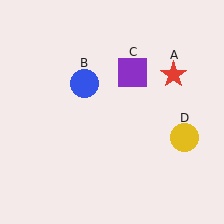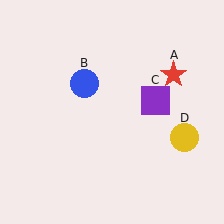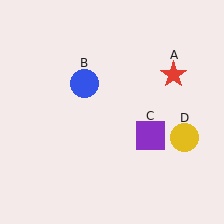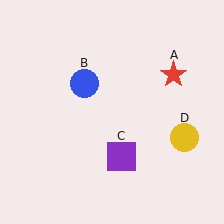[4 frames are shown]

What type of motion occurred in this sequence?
The purple square (object C) rotated clockwise around the center of the scene.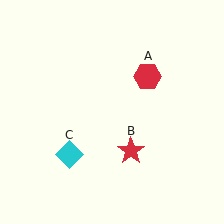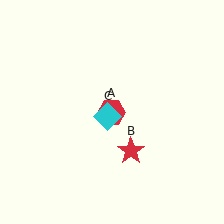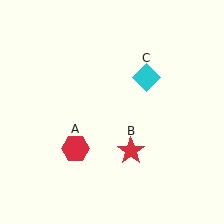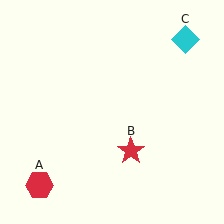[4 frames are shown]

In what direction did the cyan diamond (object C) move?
The cyan diamond (object C) moved up and to the right.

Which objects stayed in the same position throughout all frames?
Red star (object B) remained stationary.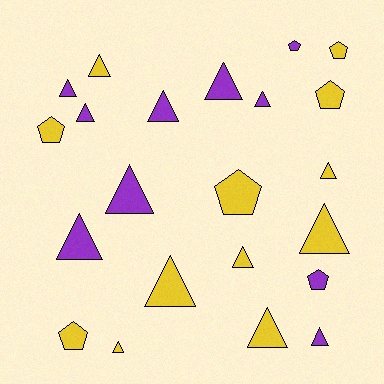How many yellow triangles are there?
There are 7 yellow triangles.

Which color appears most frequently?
Yellow, with 12 objects.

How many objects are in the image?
There are 22 objects.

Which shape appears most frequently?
Triangle, with 15 objects.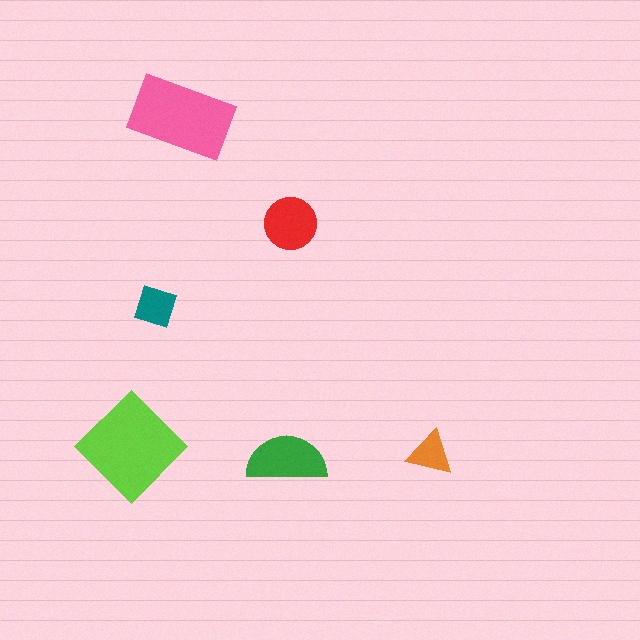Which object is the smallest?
The orange triangle.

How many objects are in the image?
There are 6 objects in the image.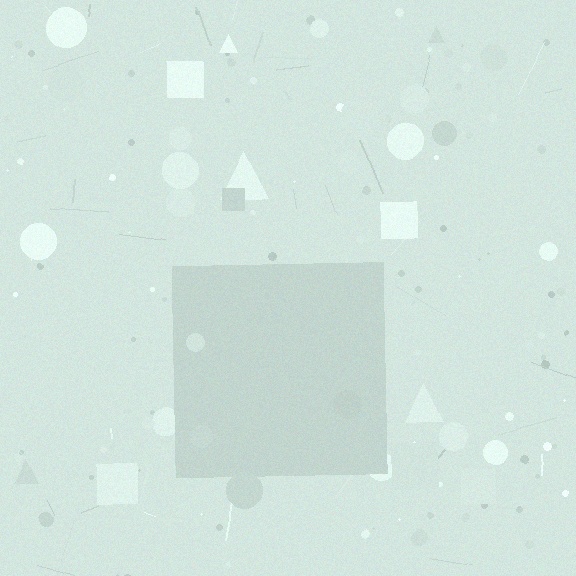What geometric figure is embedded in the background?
A square is embedded in the background.